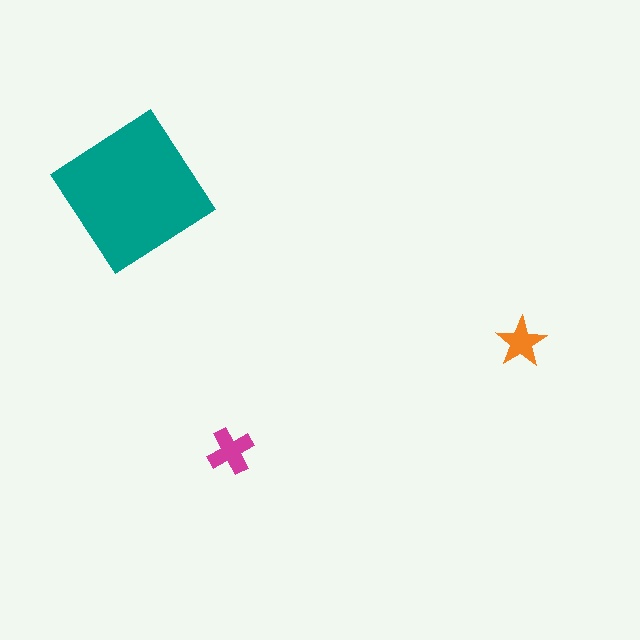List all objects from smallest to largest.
The orange star, the magenta cross, the teal diamond.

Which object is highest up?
The teal diamond is topmost.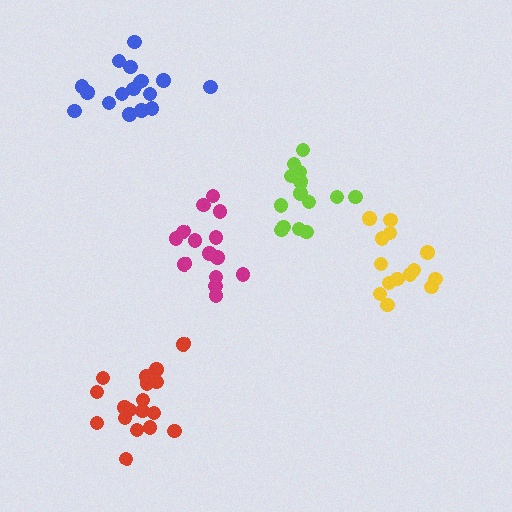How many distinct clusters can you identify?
There are 5 distinct clusters.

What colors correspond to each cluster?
The clusters are colored: lime, red, yellow, blue, magenta.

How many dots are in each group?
Group 1: 14 dots, Group 2: 18 dots, Group 3: 14 dots, Group 4: 17 dots, Group 5: 14 dots (77 total).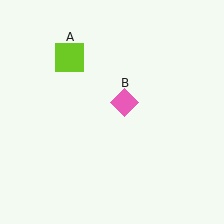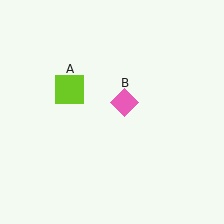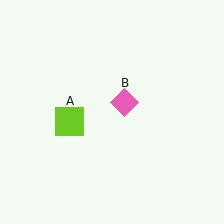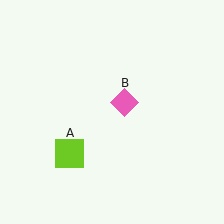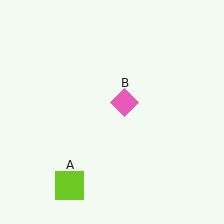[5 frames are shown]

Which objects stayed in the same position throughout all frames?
Pink diamond (object B) remained stationary.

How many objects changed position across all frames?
1 object changed position: lime square (object A).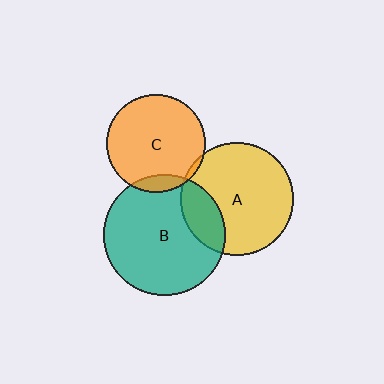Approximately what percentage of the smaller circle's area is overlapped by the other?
Approximately 5%.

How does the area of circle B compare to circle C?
Approximately 1.5 times.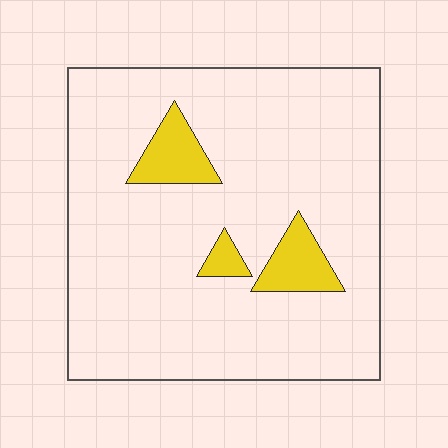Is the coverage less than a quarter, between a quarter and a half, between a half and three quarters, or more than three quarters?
Less than a quarter.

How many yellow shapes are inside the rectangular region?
3.